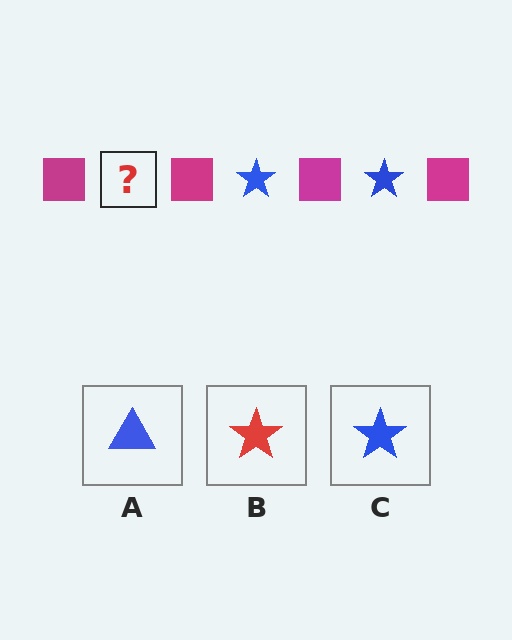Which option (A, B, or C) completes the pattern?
C.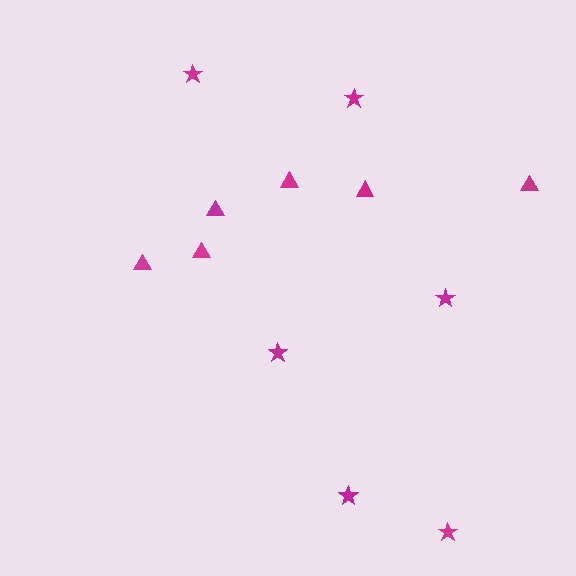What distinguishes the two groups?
There are 2 groups: one group of stars (6) and one group of triangles (6).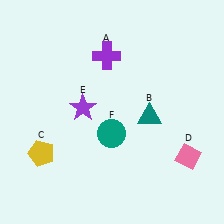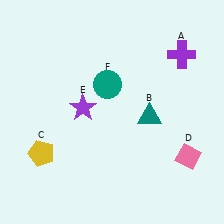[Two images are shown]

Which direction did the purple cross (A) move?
The purple cross (A) moved right.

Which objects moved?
The objects that moved are: the purple cross (A), the teal circle (F).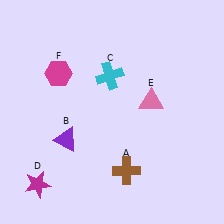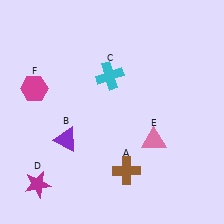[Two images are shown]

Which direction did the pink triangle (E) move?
The pink triangle (E) moved down.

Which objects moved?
The objects that moved are: the pink triangle (E), the magenta hexagon (F).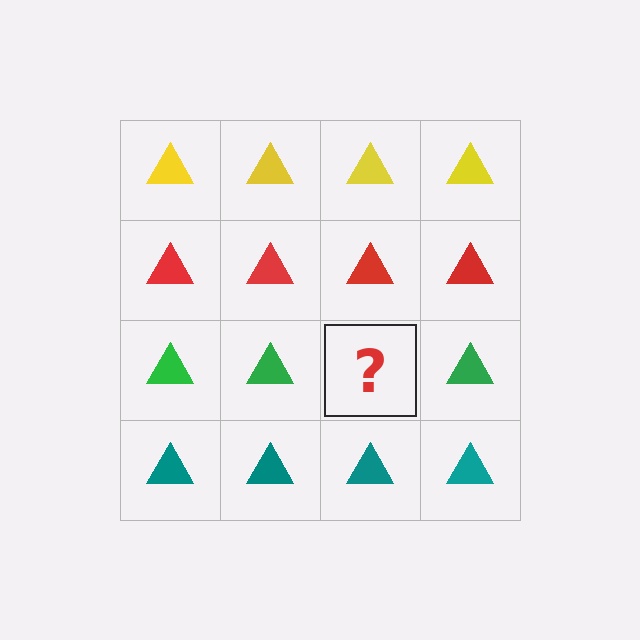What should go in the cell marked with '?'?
The missing cell should contain a green triangle.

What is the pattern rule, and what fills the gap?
The rule is that each row has a consistent color. The gap should be filled with a green triangle.